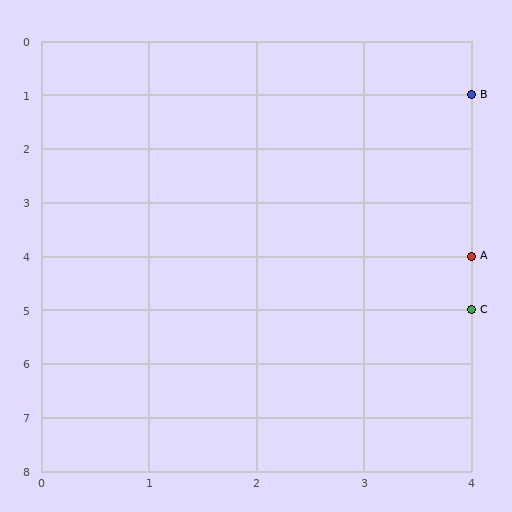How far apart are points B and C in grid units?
Points B and C are 4 rows apart.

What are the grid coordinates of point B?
Point B is at grid coordinates (4, 1).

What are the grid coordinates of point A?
Point A is at grid coordinates (4, 4).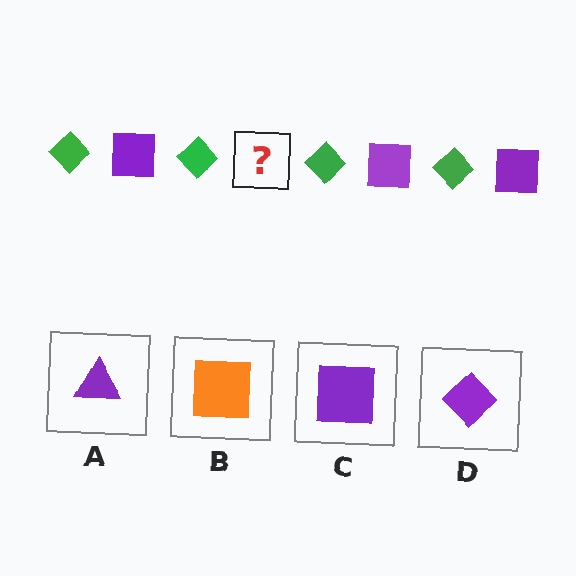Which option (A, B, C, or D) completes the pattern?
C.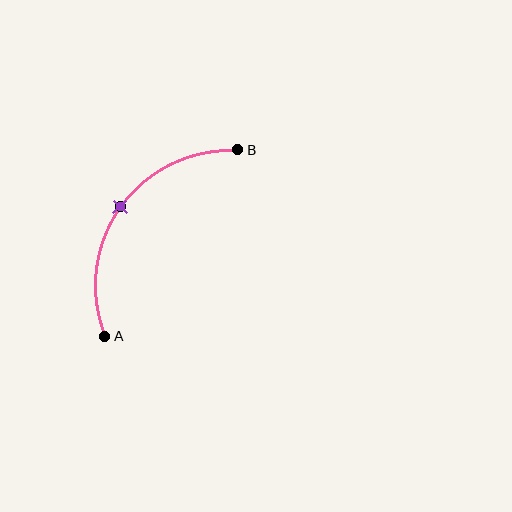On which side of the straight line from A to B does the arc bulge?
The arc bulges above and to the left of the straight line connecting A and B.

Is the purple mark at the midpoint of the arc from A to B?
Yes. The purple mark lies on the arc at equal arc-length from both A and B — it is the arc midpoint.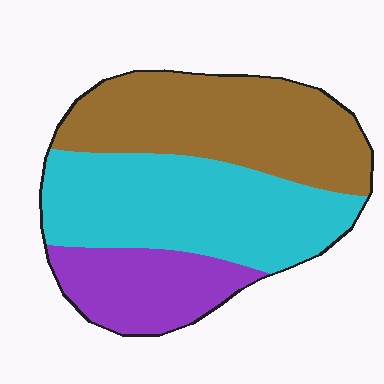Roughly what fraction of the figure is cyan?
Cyan covers around 40% of the figure.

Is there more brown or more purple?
Brown.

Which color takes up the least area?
Purple, at roughly 20%.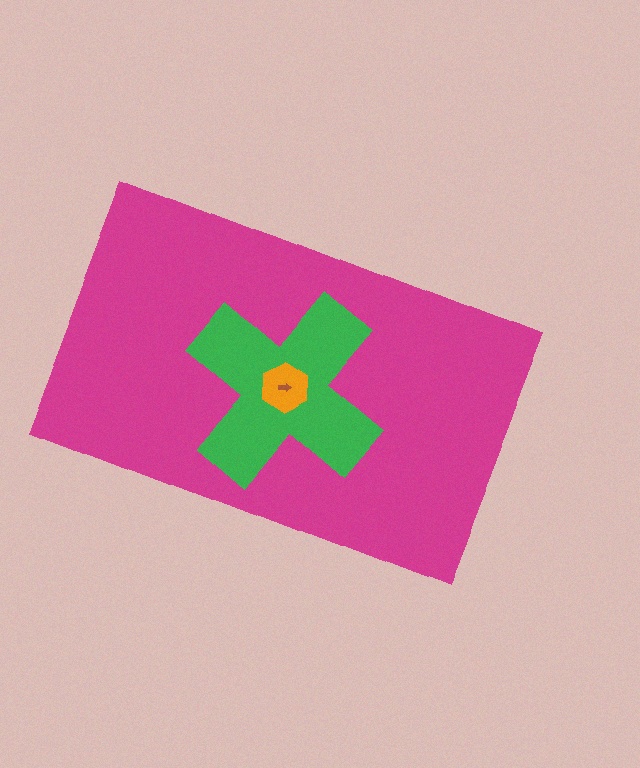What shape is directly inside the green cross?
The orange hexagon.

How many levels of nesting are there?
4.